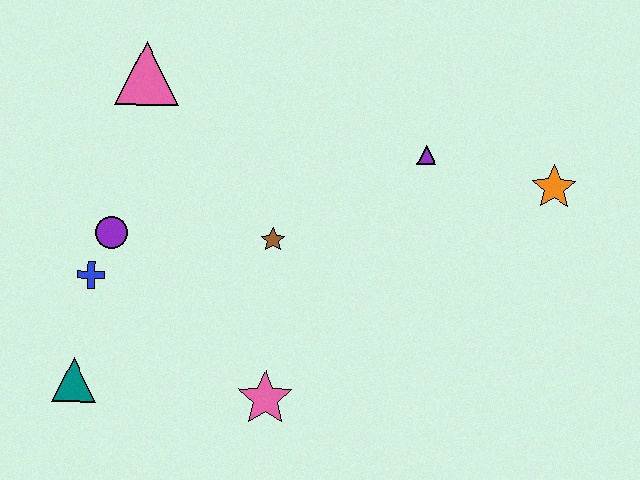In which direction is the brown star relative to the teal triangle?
The brown star is to the right of the teal triangle.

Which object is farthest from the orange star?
The teal triangle is farthest from the orange star.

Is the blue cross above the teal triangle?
Yes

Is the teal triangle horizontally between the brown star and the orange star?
No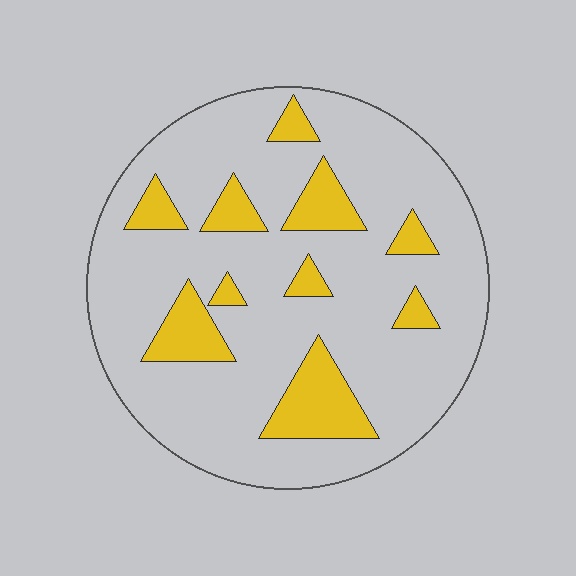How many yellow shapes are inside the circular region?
10.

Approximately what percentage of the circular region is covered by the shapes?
Approximately 20%.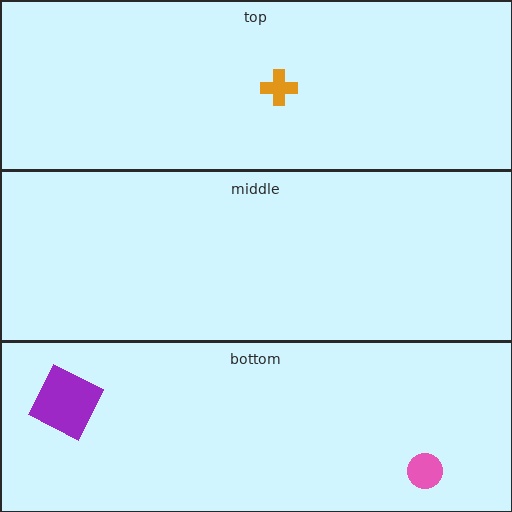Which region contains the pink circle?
The bottom region.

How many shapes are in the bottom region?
2.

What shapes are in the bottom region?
The pink circle, the purple square.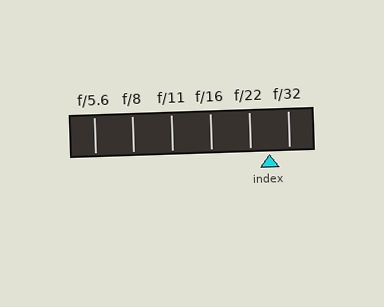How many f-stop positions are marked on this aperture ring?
There are 6 f-stop positions marked.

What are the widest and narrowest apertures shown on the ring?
The widest aperture shown is f/5.6 and the narrowest is f/32.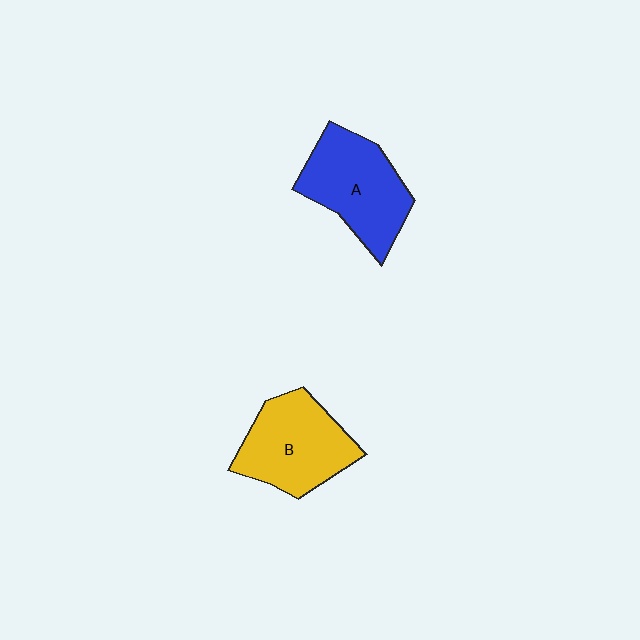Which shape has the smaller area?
Shape B (yellow).